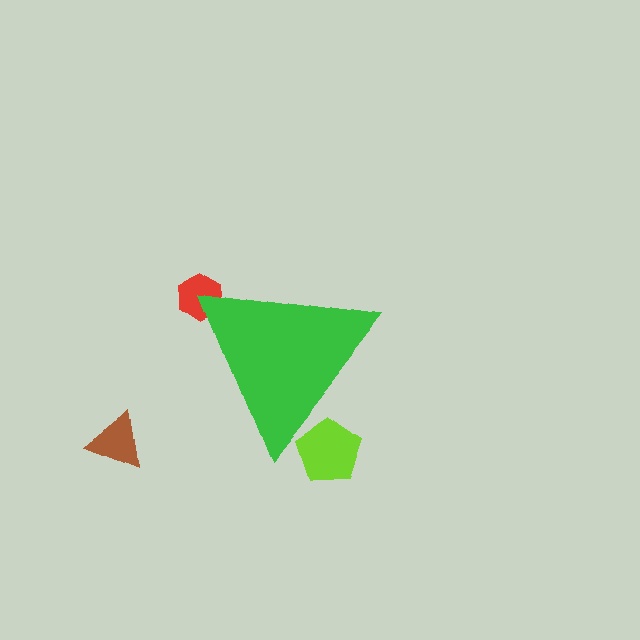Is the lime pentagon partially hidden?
Yes, the lime pentagon is partially hidden behind the green triangle.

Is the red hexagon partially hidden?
Yes, the red hexagon is partially hidden behind the green triangle.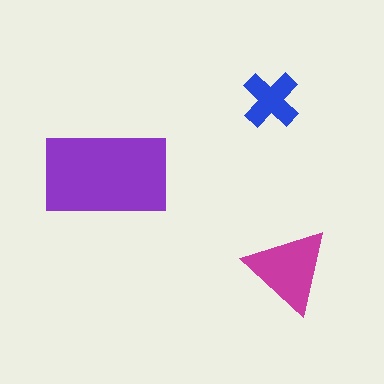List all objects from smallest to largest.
The blue cross, the magenta triangle, the purple rectangle.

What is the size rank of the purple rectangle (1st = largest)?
1st.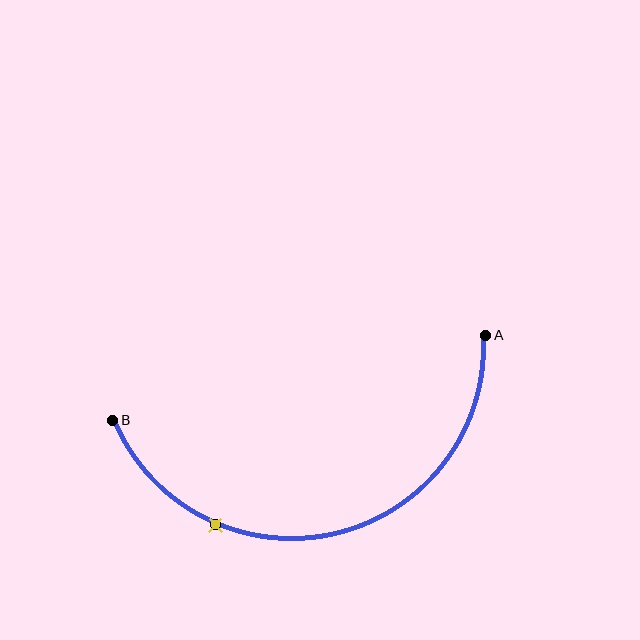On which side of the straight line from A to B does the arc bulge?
The arc bulges below the straight line connecting A and B.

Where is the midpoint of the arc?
The arc midpoint is the point on the curve farthest from the straight line joining A and B. It sits below that line.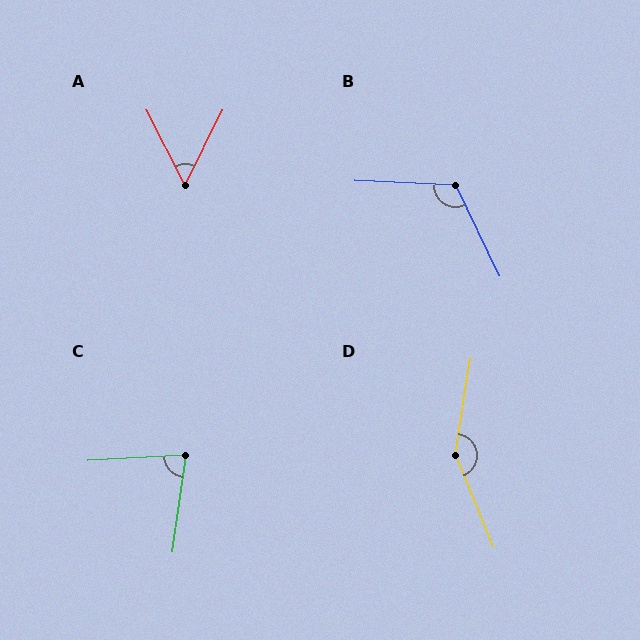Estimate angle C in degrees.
Approximately 79 degrees.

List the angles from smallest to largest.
A (53°), C (79°), B (118°), D (148°).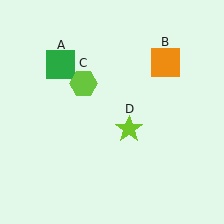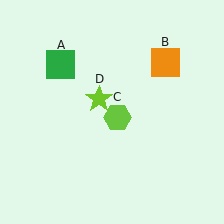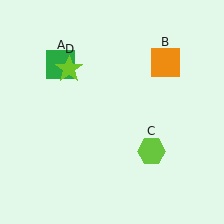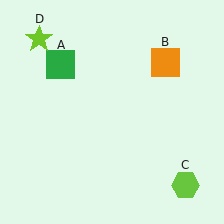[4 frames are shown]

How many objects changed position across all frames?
2 objects changed position: lime hexagon (object C), lime star (object D).